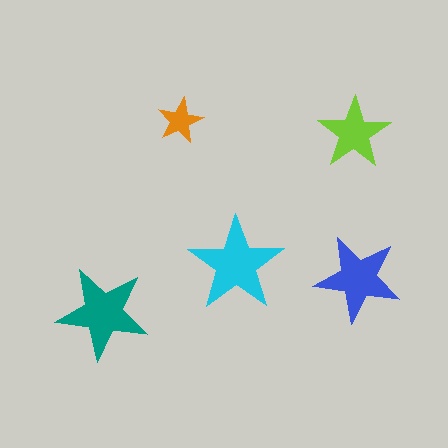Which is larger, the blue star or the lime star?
The blue one.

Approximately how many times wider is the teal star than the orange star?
About 2 times wider.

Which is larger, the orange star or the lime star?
The lime one.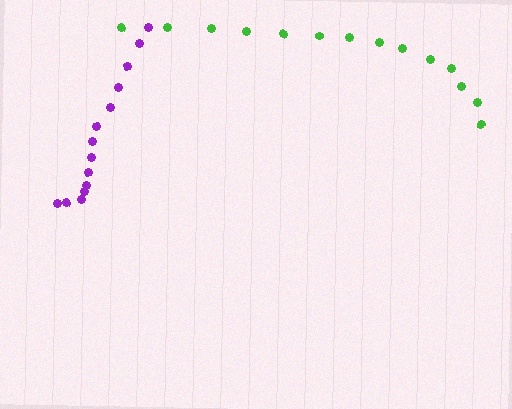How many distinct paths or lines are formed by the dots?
There are 2 distinct paths.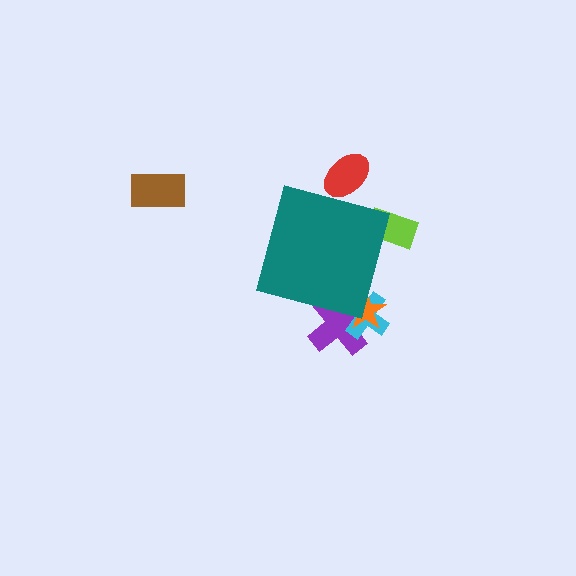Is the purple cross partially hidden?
Yes, the purple cross is partially hidden behind the teal square.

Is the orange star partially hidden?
Yes, the orange star is partially hidden behind the teal square.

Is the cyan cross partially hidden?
Yes, the cyan cross is partially hidden behind the teal square.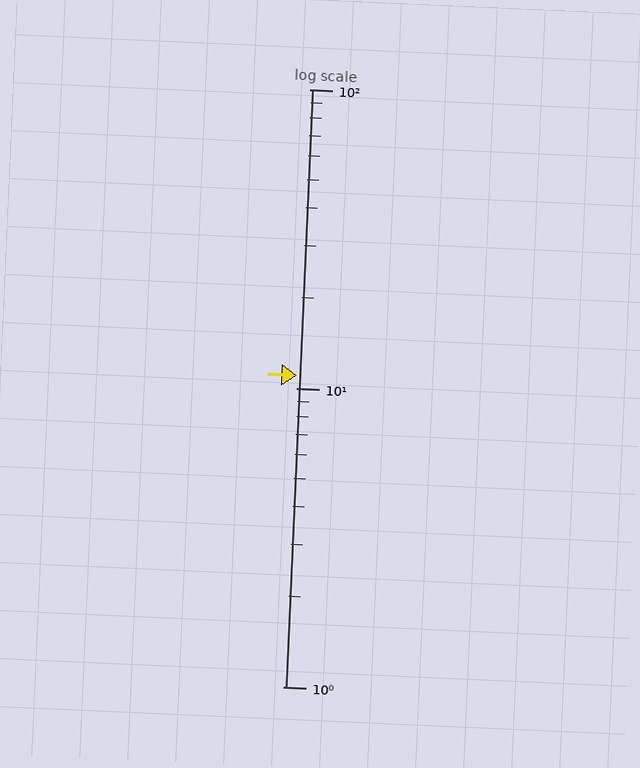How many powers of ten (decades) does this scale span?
The scale spans 2 decades, from 1 to 100.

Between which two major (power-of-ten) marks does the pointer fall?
The pointer is between 10 and 100.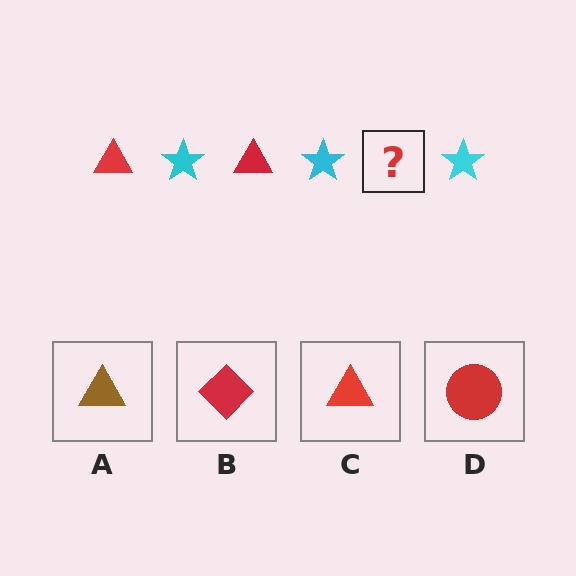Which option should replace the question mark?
Option C.